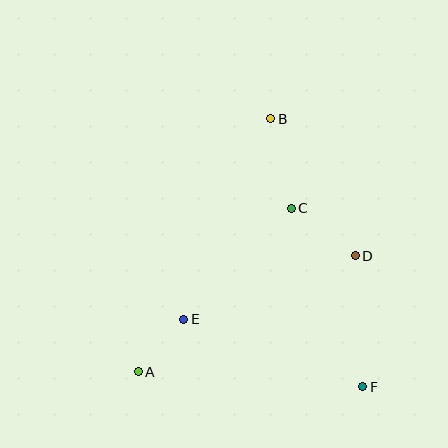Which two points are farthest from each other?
Points A and B are farthest from each other.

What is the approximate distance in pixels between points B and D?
The distance between B and D is approximately 161 pixels.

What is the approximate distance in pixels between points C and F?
The distance between C and F is approximately 192 pixels.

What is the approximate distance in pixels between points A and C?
The distance between A and C is approximately 224 pixels.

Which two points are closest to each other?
Points A and E are closest to each other.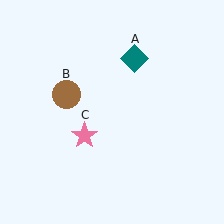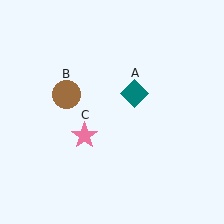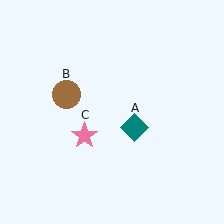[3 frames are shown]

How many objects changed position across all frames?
1 object changed position: teal diamond (object A).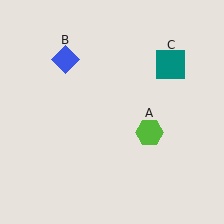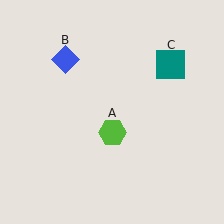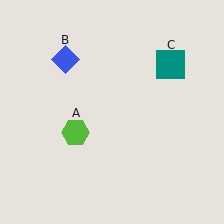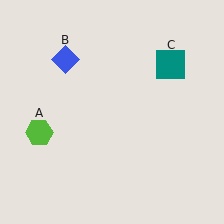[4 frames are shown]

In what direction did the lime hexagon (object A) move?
The lime hexagon (object A) moved left.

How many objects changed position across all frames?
1 object changed position: lime hexagon (object A).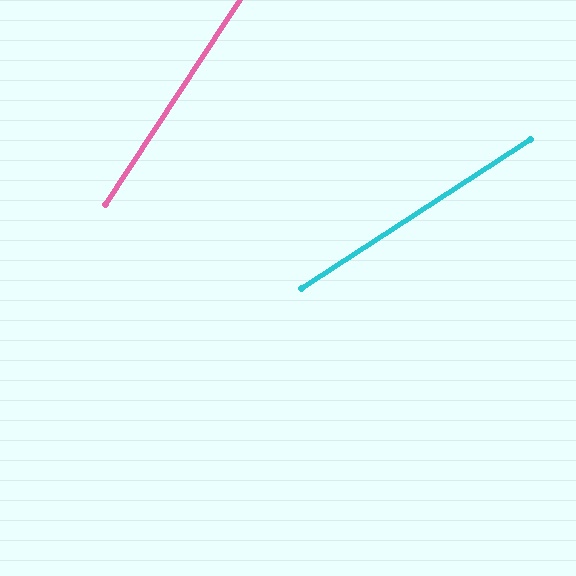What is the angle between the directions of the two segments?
Approximately 24 degrees.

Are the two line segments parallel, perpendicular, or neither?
Neither parallel nor perpendicular — they differ by about 24°.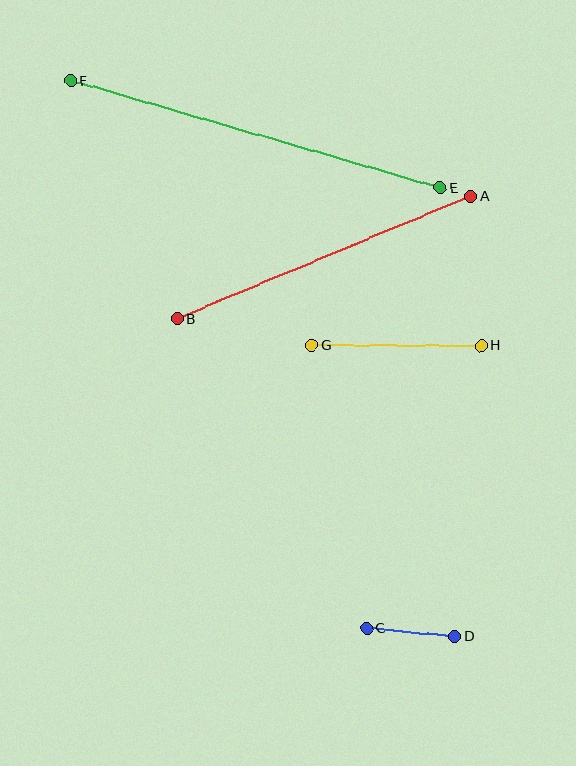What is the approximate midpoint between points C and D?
The midpoint is at approximately (411, 632) pixels.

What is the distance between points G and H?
The distance is approximately 170 pixels.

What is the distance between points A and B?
The distance is approximately 318 pixels.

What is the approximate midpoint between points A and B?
The midpoint is at approximately (324, 257) pixels.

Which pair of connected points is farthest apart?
Points E and F are farthest apart.